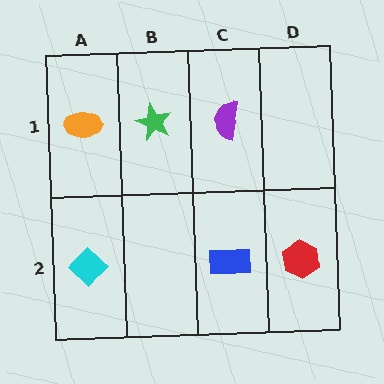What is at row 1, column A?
An orange ellipse.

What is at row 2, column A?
A cyan diamond.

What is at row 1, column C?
A purple semicircle.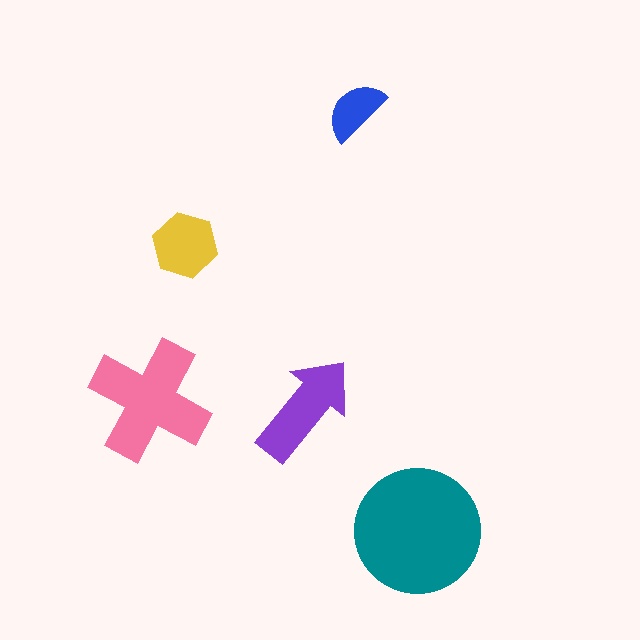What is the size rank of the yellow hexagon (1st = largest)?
4th.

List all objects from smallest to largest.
The blue semicircle, the yellow hexagon, the purple arrow, the pink cross, the teal circle.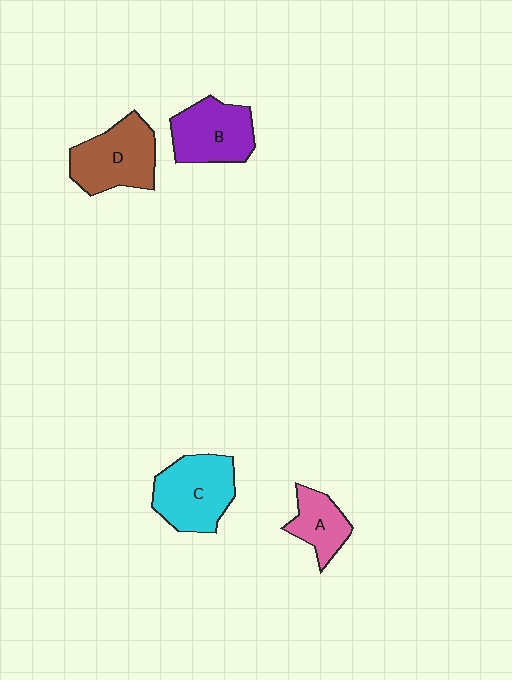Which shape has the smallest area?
Shape A (pink).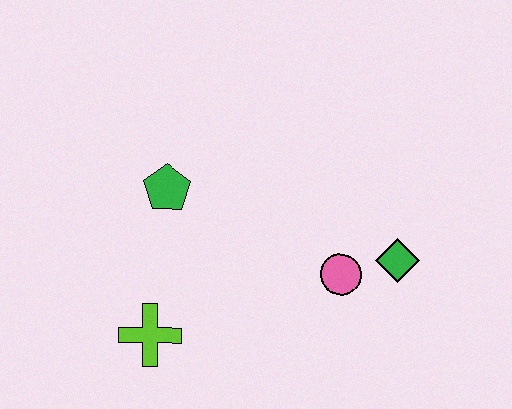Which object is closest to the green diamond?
The pink circle is closest to the green diamond.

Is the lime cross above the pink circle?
No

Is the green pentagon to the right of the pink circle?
No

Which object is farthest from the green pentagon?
The green diamond is farthest from the green pentagon.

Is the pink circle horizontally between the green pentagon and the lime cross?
No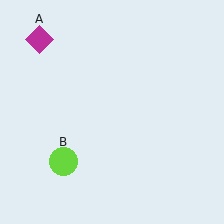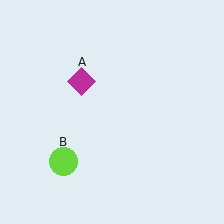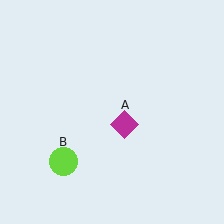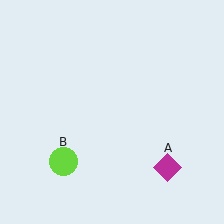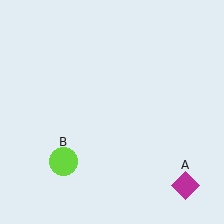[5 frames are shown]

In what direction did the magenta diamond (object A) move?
The magenta diamond (object A) moved down and to the right.